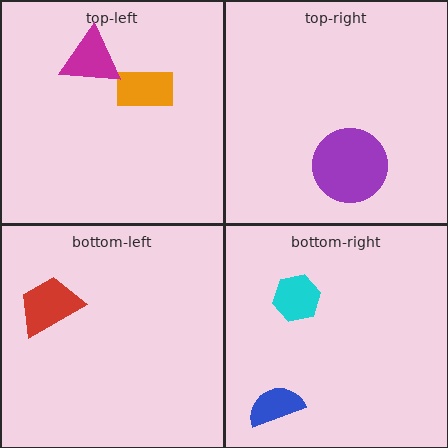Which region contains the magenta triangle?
The top-left region.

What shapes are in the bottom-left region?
The red trapezoid.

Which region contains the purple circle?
The top-right region.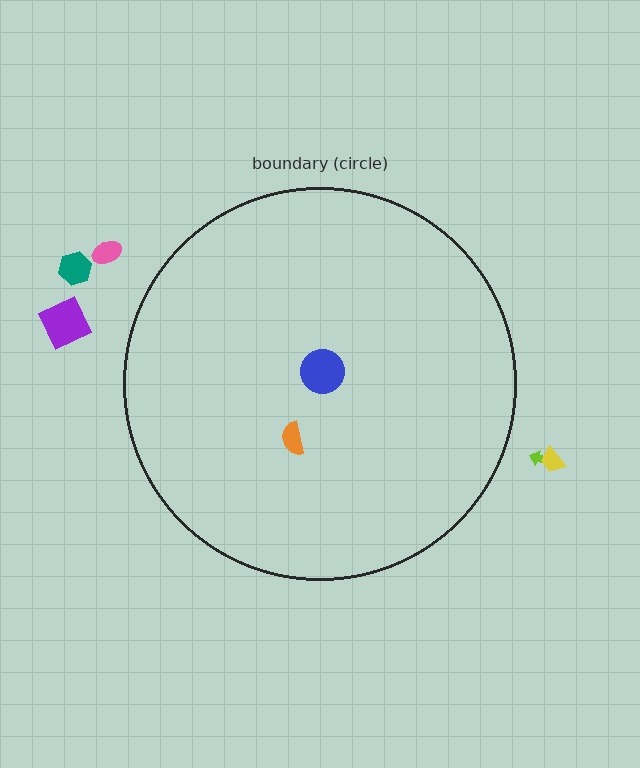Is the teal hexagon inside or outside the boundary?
Outside.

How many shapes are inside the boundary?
2 inside, 5 outside.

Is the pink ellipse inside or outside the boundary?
Outside.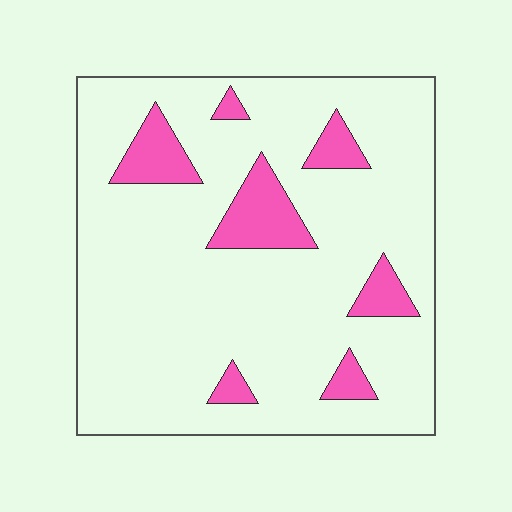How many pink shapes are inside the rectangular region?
7.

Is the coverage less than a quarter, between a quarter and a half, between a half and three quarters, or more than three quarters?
Less than a quarter.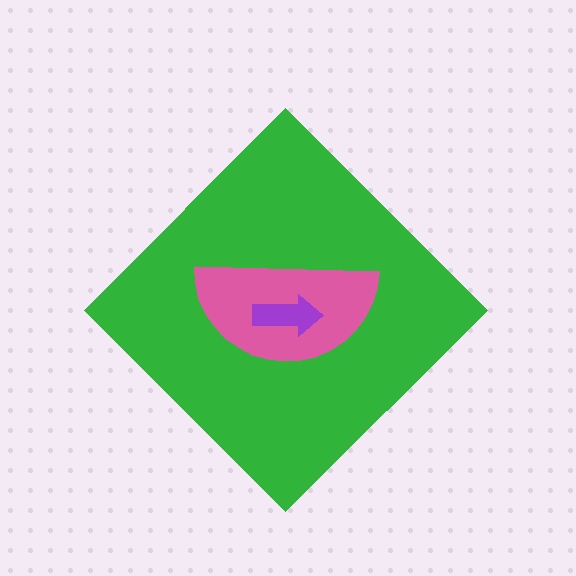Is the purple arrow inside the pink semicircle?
Yes.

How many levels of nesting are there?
3.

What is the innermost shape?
The purple arrow.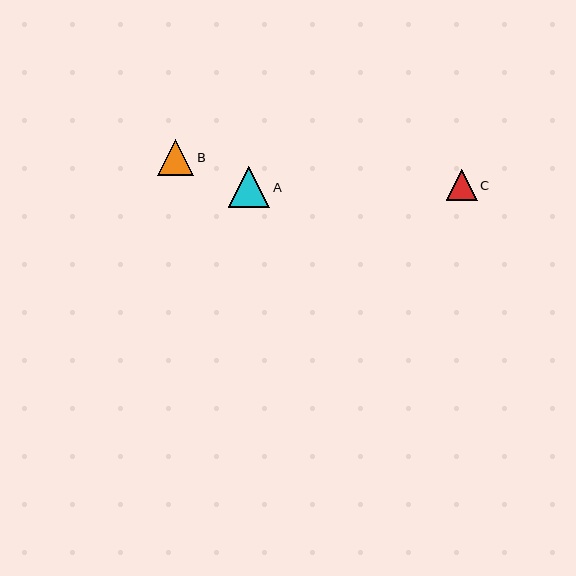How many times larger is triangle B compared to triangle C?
Triangle B is approximately 1.2 times the size of triangle C.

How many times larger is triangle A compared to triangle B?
Triangle A is approximately 1.1 times the size of triangle B.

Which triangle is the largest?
Triangle A is the largest with a size of approximately 41 pixels.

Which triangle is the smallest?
Triangle C is the smallest with a size of approximately 31 pixels.